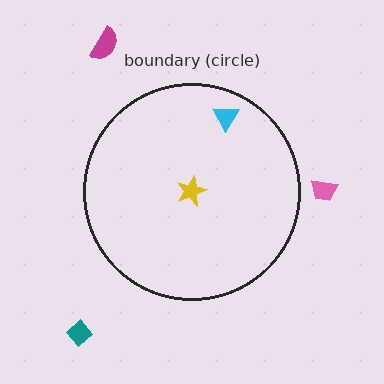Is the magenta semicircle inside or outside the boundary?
Outside.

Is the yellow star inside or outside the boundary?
Inside.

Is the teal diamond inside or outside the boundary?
Outside.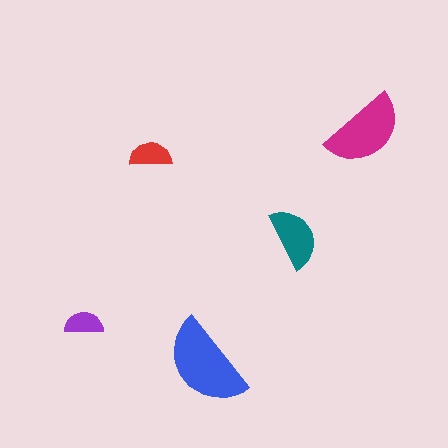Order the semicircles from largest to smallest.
the blue one, the magenta one, the teal one, the red one, the purple one.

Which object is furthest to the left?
The purple semicircle is leftmost.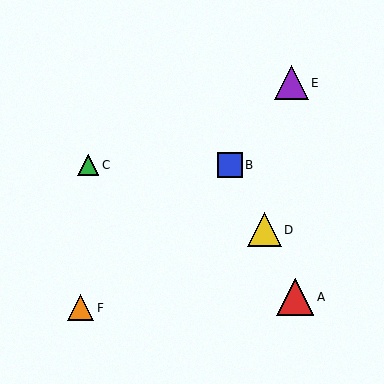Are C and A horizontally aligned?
No, C is at y≈165 and A is at y≈297.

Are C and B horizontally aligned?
Yes, both are at y≈165.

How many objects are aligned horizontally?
2 objects (B, C) are aligned horizontally.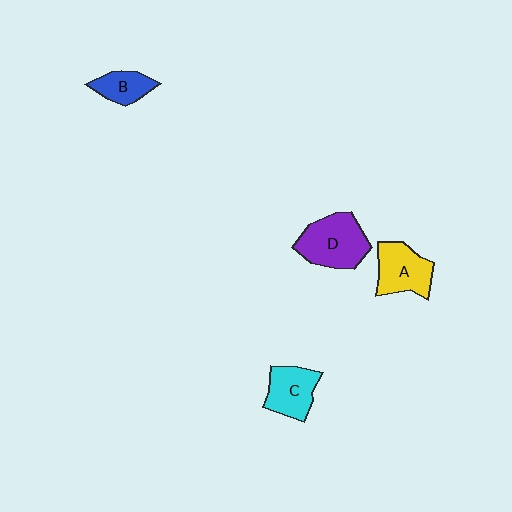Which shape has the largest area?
Shape D (purple).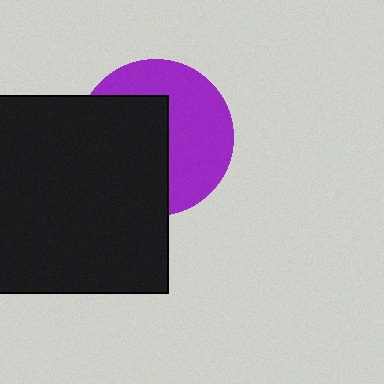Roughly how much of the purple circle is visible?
About half of it is visible (roughly 50%).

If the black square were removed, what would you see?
You would see the complete purple circle.